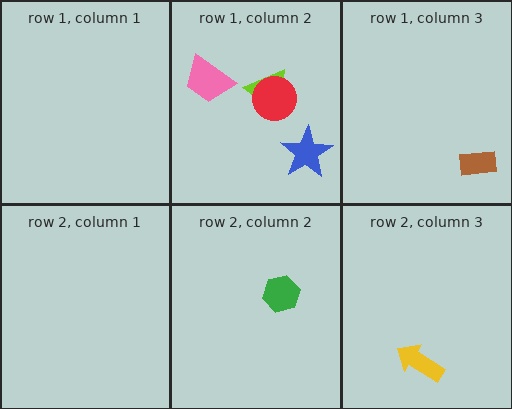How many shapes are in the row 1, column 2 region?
4.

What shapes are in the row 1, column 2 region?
The lime triangle, the pink trapezoid, the blue star, the red circle.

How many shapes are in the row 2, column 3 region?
1.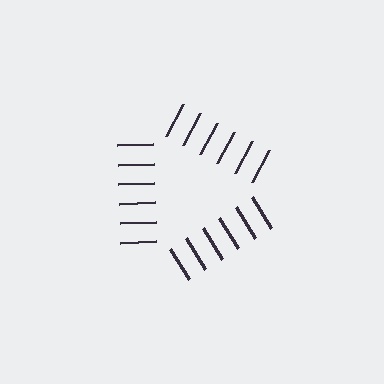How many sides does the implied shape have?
3 sides — the line-ends trace a triangle.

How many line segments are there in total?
18 — 6 along each of the 3 edges.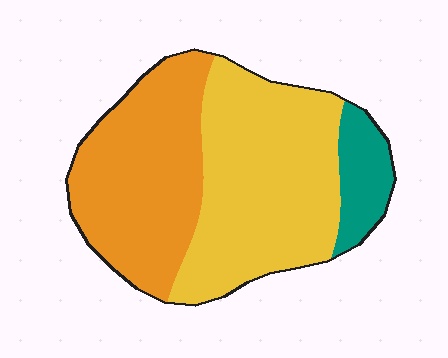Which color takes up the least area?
Teal, at roughly 10%.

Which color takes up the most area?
Yellow, at roughly 50%.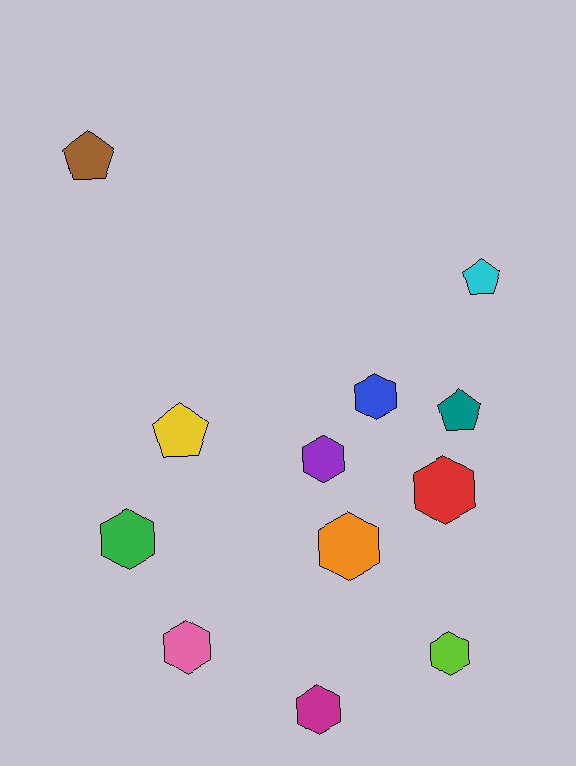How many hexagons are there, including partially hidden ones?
There are 8 hexagons.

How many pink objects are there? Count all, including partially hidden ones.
There is 1 pink object.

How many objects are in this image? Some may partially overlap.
There are 12 objects.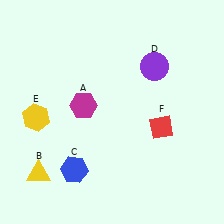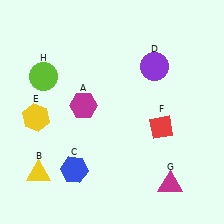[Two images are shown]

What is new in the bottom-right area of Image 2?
A magenta triangle (G) was added in the bottom-right area of Image 2.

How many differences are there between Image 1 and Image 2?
There are 2 differences between the two images.